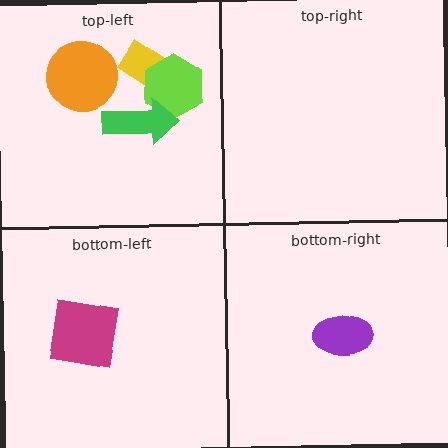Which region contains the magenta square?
The bottom-left region.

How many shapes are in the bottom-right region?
1.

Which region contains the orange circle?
The top-left region.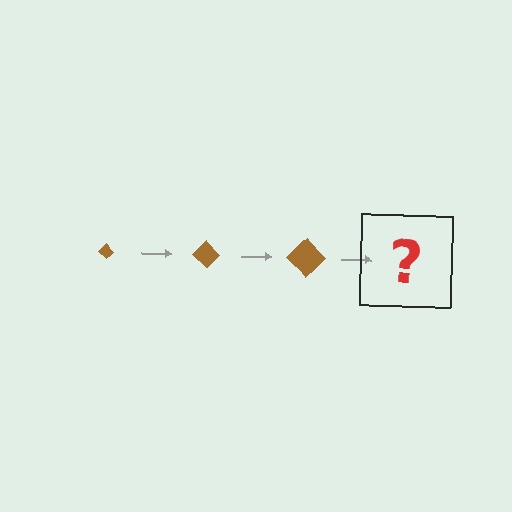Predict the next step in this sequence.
The next step is a brown diamond, larger than the previous one.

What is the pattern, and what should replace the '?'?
The pattern is that the diamond gets progressively larger each step. The '?' should be a brown diamond, larger than the previous one.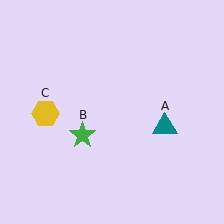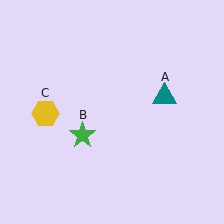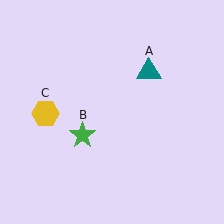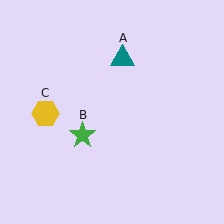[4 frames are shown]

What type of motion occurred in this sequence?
The teal triangle (object A) rotated counterclockwise around the center of the scene.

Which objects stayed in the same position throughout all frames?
Green star (object B) and yellow hexagon (object C) remained stationary.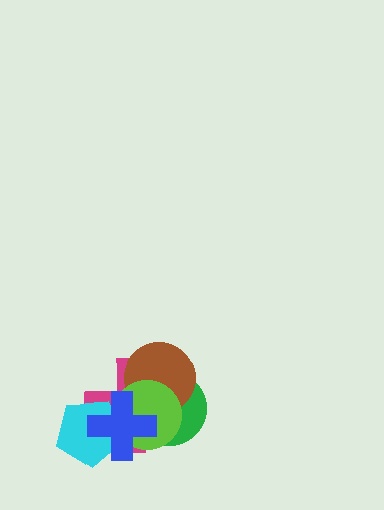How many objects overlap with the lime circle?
5 objects overlap with the lime circle.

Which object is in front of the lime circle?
The blue cross is in front of the lime circle.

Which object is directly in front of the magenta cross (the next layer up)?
The green circle is directly in front of the magenta cross.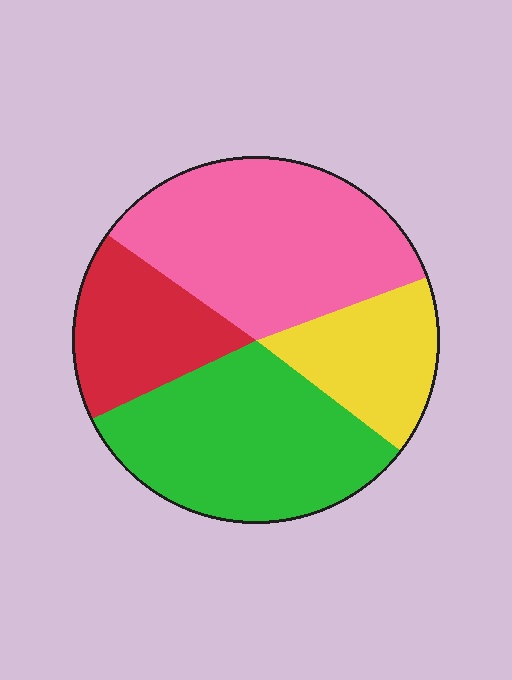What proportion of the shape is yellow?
Yellow takes up less than a sixth of the shape.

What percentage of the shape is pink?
Pink covers about 35% of the shape.